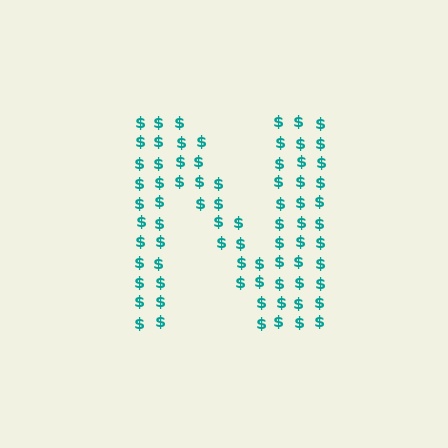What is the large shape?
The large shape is the letter N.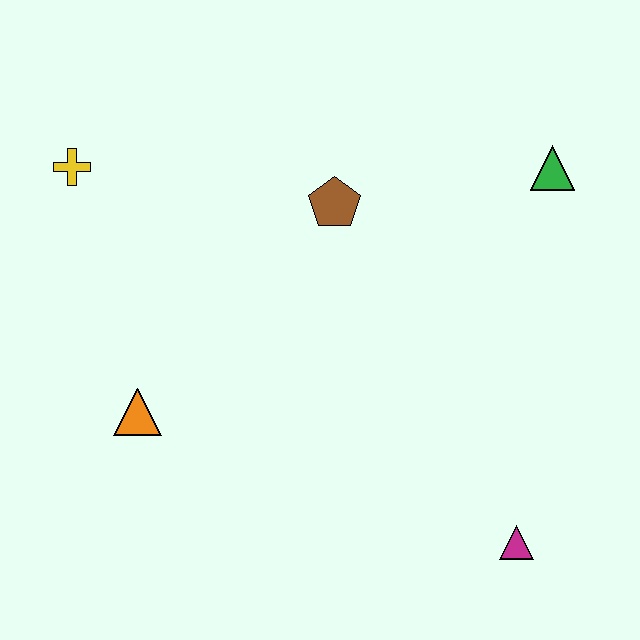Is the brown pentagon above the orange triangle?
Yes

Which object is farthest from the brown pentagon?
The magenta triangle is farthest from the brown pentagon.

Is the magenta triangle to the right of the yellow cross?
Yes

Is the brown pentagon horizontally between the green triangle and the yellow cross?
Yes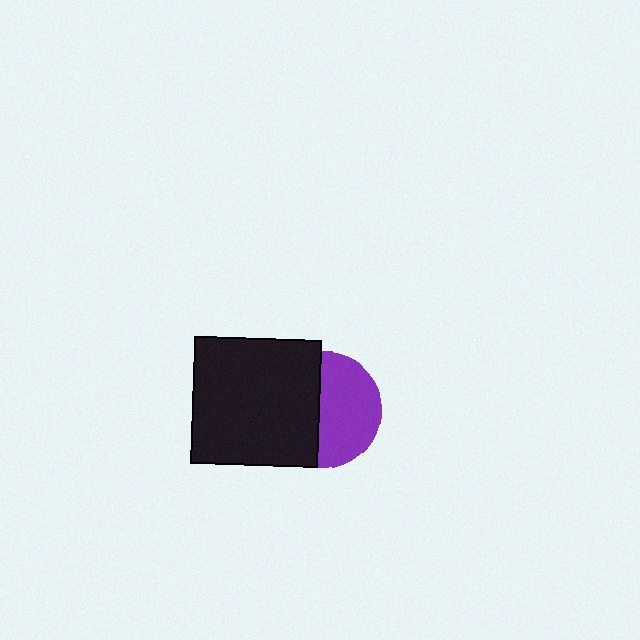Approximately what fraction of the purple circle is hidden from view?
Roughly 47% of the purple circle is hidden behind the black square.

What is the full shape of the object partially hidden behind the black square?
The partially hidden object is a purple circle.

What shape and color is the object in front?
The object in front is a black square.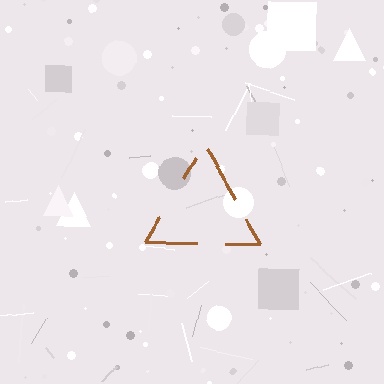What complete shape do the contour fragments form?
The contour fragments form a triangle.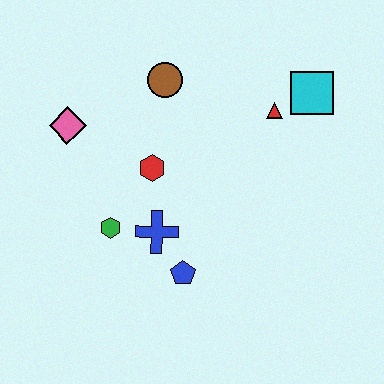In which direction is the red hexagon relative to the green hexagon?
The red hexagon is above the green hexagon.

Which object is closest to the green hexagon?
The blue cross is closest to the green hexagon.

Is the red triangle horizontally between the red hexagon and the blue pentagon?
No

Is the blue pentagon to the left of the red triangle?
Yes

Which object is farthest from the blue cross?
The cyan square is farthest from the blue cross.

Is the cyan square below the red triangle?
No